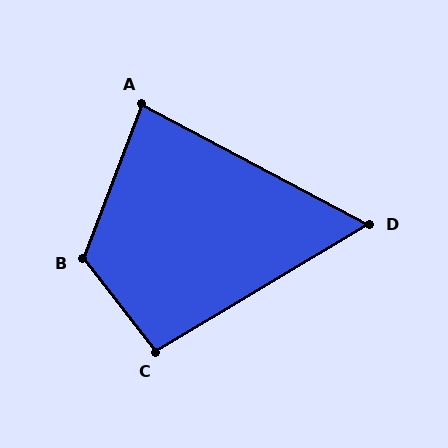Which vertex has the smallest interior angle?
D, at approximately 59 degrees.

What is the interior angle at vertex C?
Approximately 97 degrees (obtuse).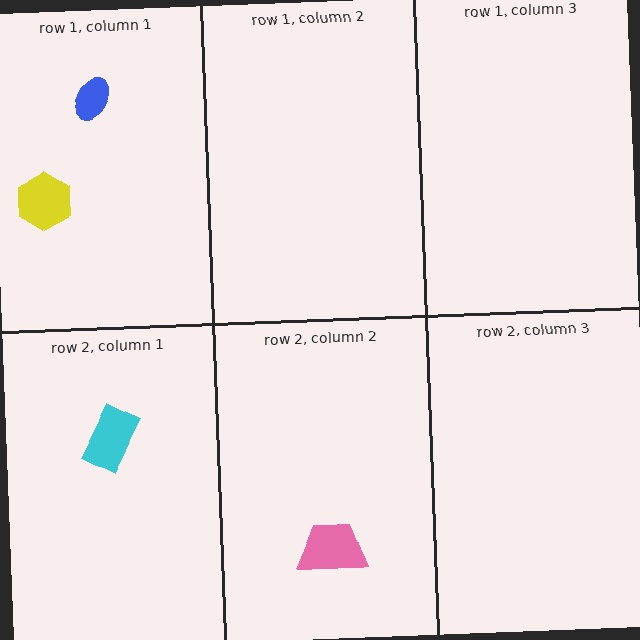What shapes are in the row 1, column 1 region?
The yellow hexagon, the blue ellipse.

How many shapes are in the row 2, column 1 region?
1.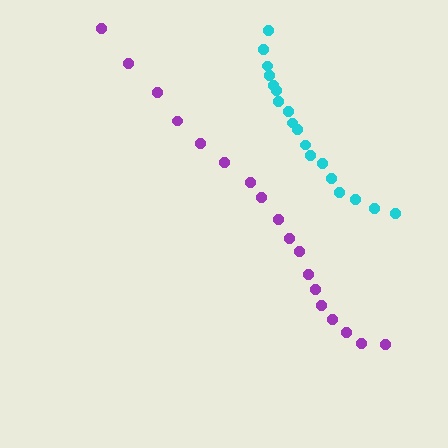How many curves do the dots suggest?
There are 2 distinct paths.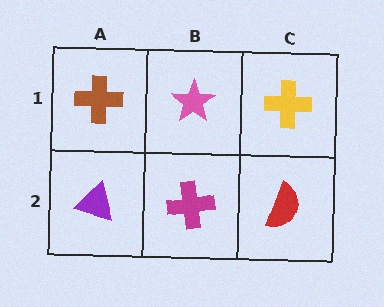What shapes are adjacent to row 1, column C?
A red semicircle (row 2, column C), a pink star (row 1, column B).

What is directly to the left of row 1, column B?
A brown cross.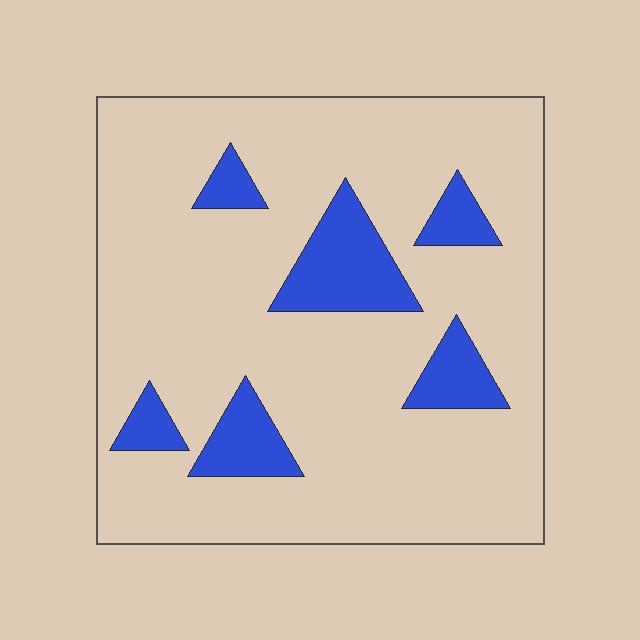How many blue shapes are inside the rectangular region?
6.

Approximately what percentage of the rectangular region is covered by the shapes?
Approximately 15%.